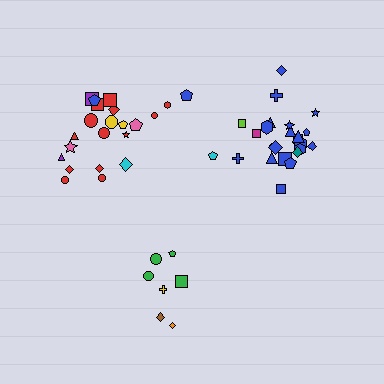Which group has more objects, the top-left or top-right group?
The top-right group.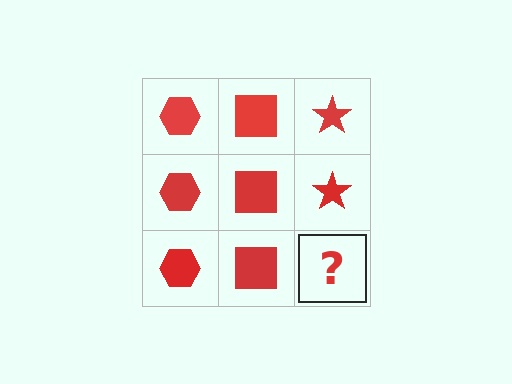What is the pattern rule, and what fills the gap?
The rule is that each column has a consistent shape. The gap should be filled with a red star.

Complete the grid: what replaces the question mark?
The question mark should be replaced with a red star.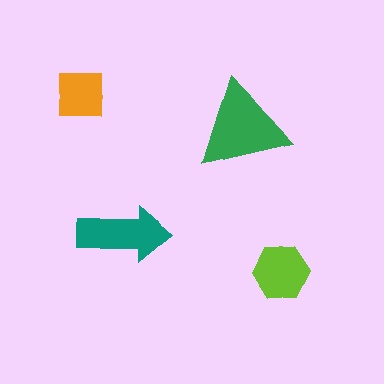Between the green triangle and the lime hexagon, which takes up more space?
The green triangle.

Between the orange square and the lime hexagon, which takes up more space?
The lime hexagon.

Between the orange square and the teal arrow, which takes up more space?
The teal arrow.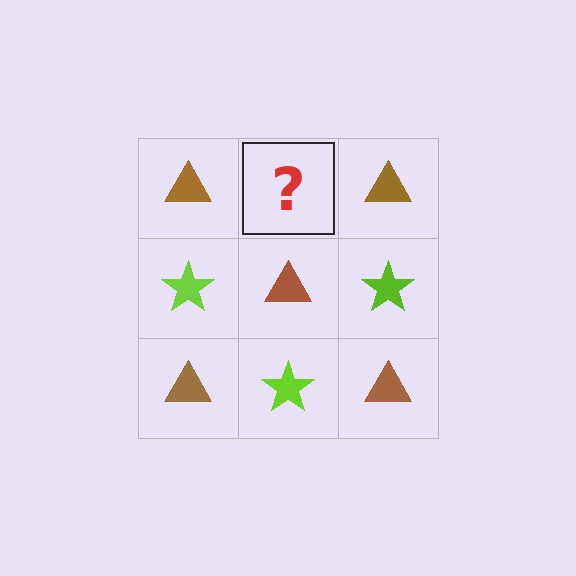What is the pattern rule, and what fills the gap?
The rule is that it alternates brown triangle and lime star in a checkerboard pattern. The gap should be filled with a lime star.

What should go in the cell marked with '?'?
The missing cell should contain a lime star.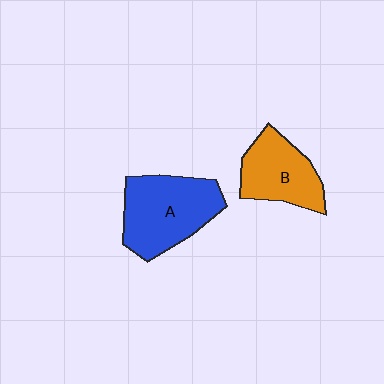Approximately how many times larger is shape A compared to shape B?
Approximately 1.3 times.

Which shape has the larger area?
Shape A (blue).